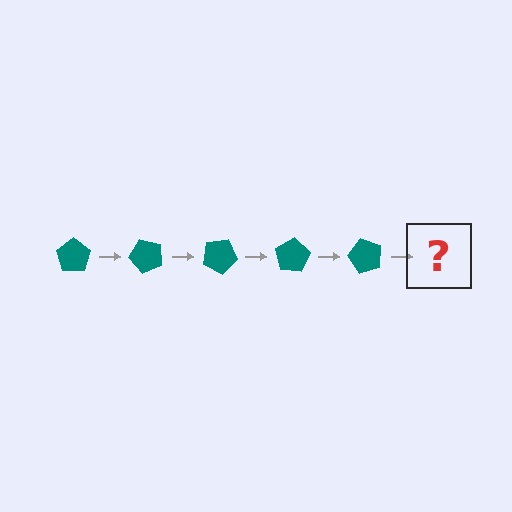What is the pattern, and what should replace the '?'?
The pattern is that the pentagon rotates 50 degrees each step. The '?' should be a teal pentagon rotated 250 degrees.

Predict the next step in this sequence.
The next step is a teal pentagon rotated 250 degrees.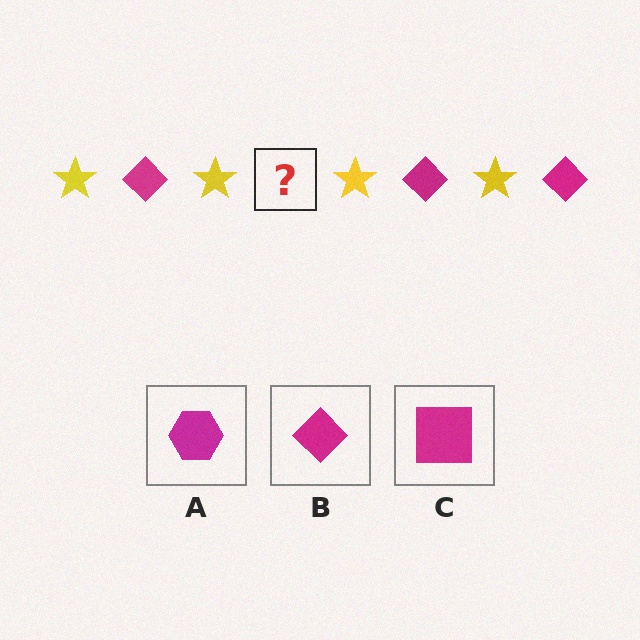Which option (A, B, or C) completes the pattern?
B.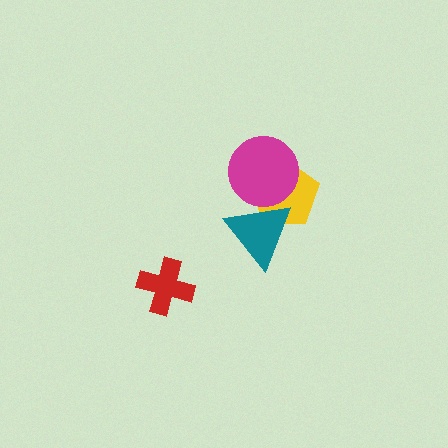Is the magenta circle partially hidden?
Yes, it is partially covered by another shape.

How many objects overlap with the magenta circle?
2 objects overlap with the magenta circle.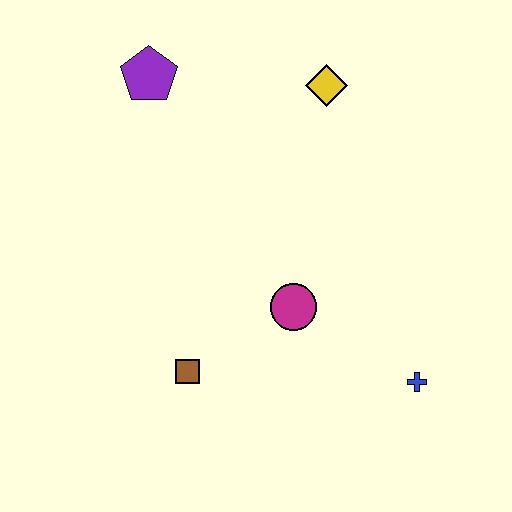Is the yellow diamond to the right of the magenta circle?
Yes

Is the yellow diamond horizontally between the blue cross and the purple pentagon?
Yes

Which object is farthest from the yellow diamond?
The brown square is farthest from the yellow diamond.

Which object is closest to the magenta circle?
The brown square is closest to the magenta circle.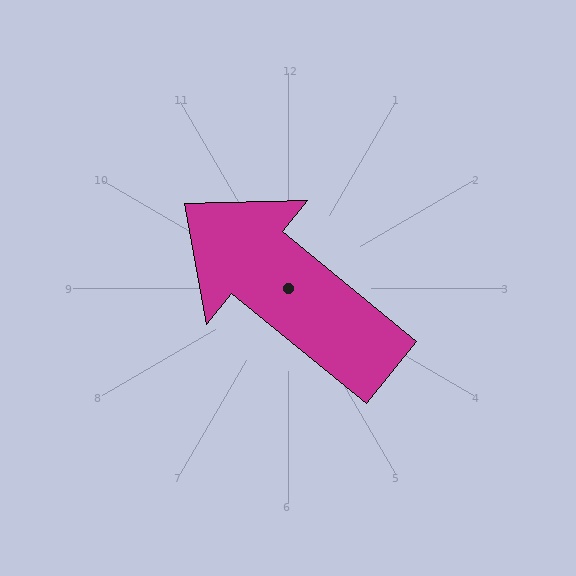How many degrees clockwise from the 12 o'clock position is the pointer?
Approximately 309 degrees.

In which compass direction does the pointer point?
Northwest.